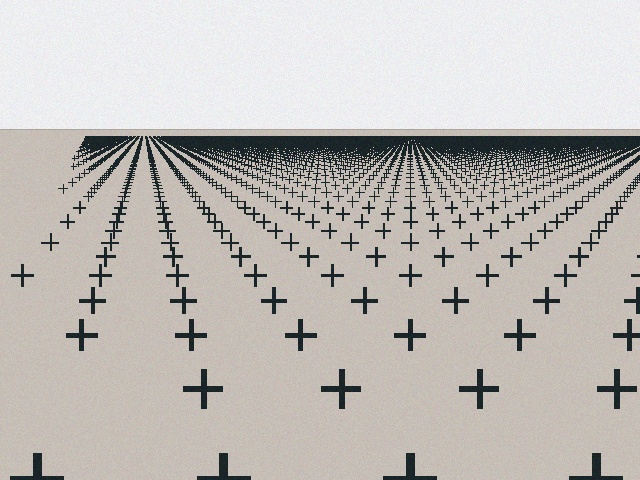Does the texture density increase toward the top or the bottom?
Density increases toward the top.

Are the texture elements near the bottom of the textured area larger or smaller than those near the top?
Larger. Near the bottom, elements are closer to the viewer and appear at a bigger on-screen size.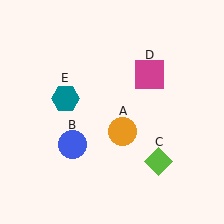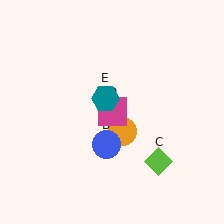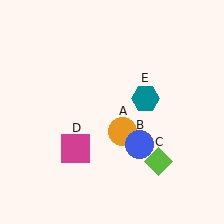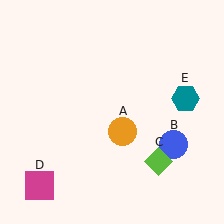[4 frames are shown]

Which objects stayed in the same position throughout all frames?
Orange circle (object A) and lime diamond (object C) remained stationary.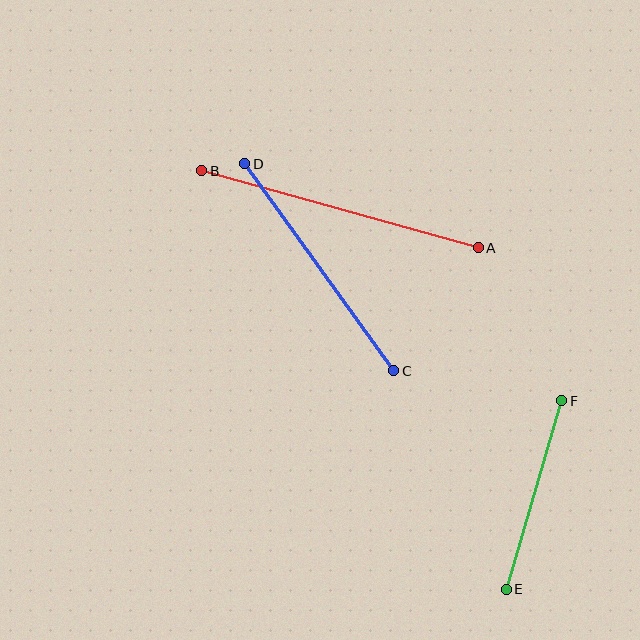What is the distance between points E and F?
The distance is approximately 197 pixels.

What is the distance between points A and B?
The distance is approximately 287 pixels.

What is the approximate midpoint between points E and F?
The midpoint is at approximately (534, 495) pixels.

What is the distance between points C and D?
The distance is approximately 255 pixels.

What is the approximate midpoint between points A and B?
The midpoint is at approximately (340, 209) pixels.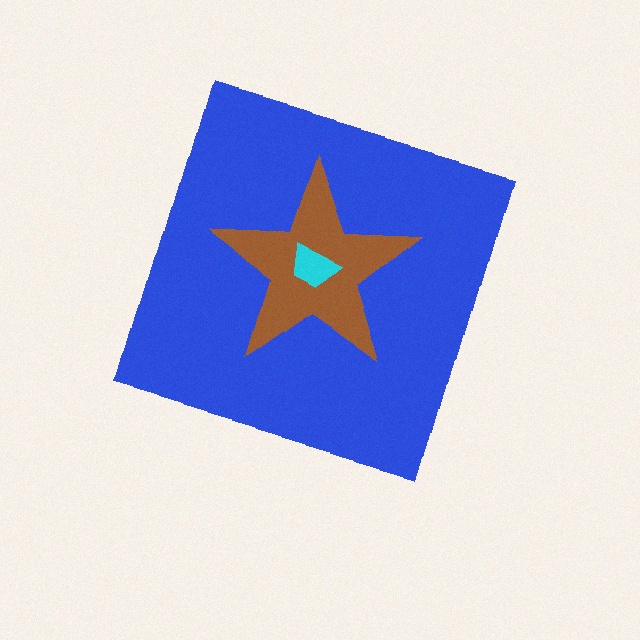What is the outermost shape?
The blue diamond.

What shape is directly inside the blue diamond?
The brown star.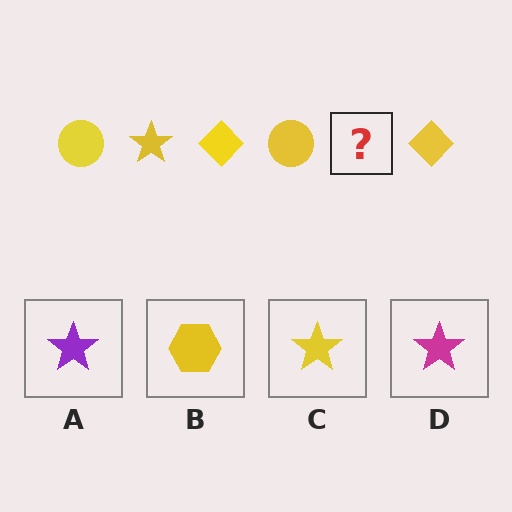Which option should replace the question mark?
Option C.